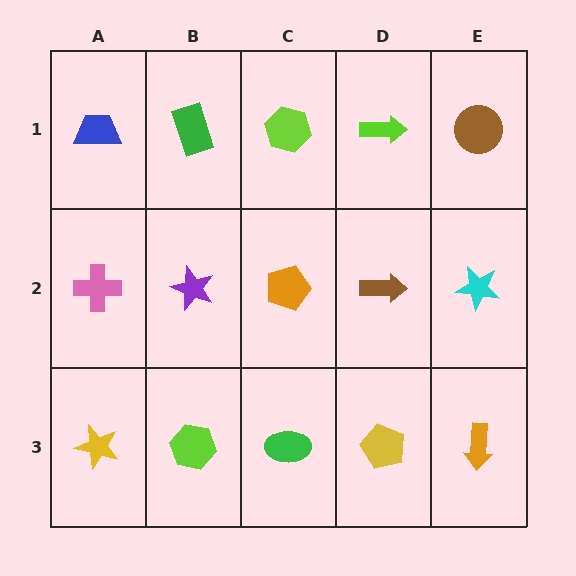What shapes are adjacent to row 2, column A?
A blue trapezoid (row 1, column A), a yellow star (row 3, column A), a purple star (row 2, column B).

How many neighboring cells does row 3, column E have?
2.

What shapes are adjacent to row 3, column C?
An orange pentagon (row 2, column C), a lime hexagon (row 3, column B), a yellow pentagon (row 3, column D).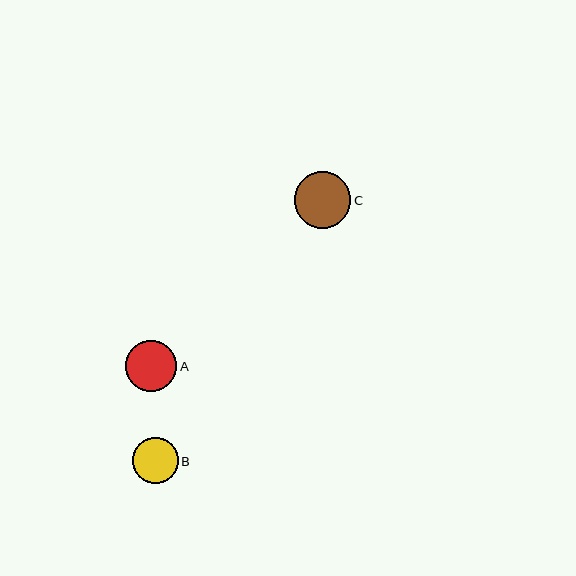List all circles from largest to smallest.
From largest to smallest: C, A, B.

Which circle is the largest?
Circle C is the largest with a size of approximately 57 pixels.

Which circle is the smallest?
Circle B is the smallest with a size of approximately 46 pixels.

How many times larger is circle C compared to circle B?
Circle C is approximately 1.2 times the size of circle B.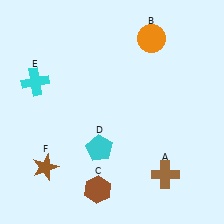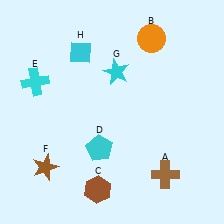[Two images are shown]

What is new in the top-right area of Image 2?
A cyan star (G) was added in the top-right area of Image 2.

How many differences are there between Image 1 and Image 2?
There are 2 differences between the two images.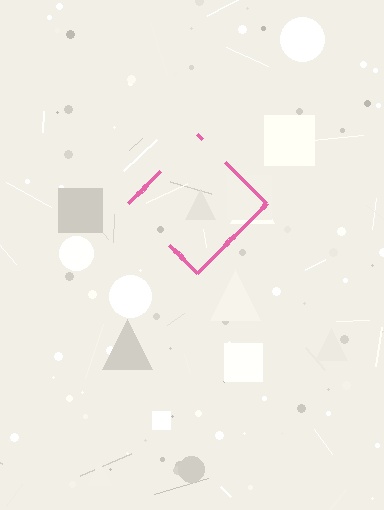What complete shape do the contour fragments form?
The contour fragments form a diamond.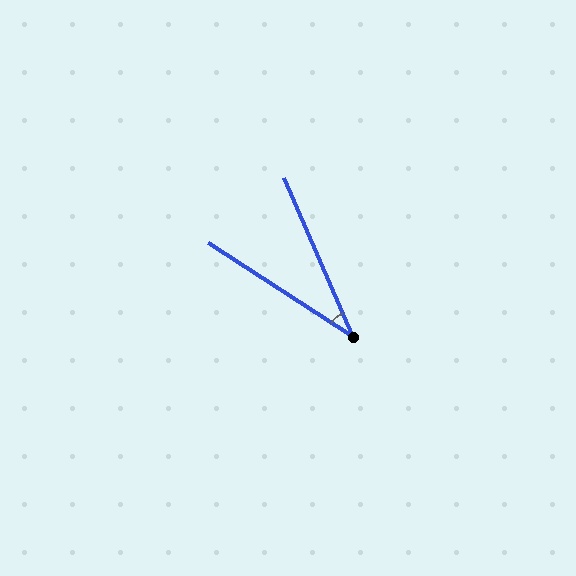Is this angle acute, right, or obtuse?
It is acute.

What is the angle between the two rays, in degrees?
Approximately 34 degrees.